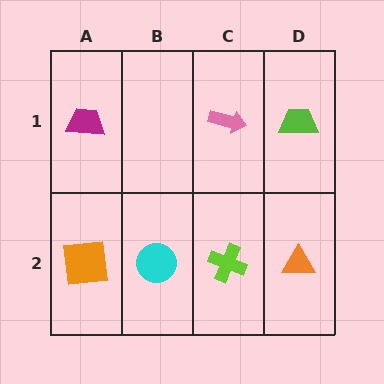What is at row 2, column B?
A cyan circle.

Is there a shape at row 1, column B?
No, that cell is empty.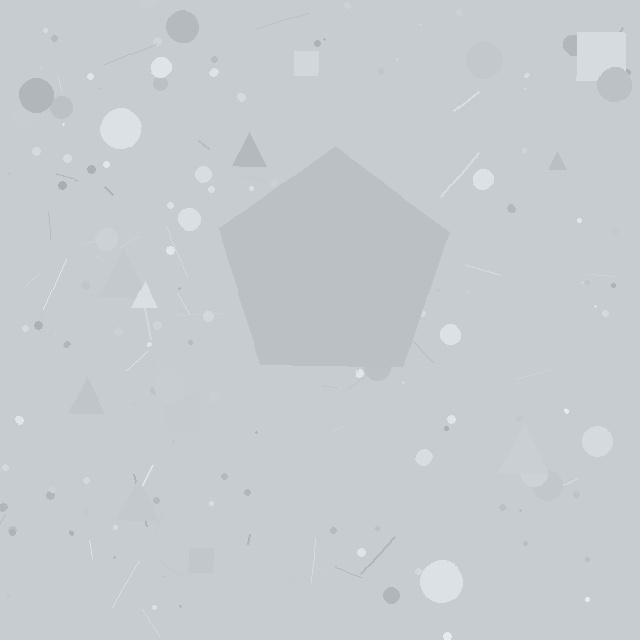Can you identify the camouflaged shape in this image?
The camouflaged shape is a pentagon.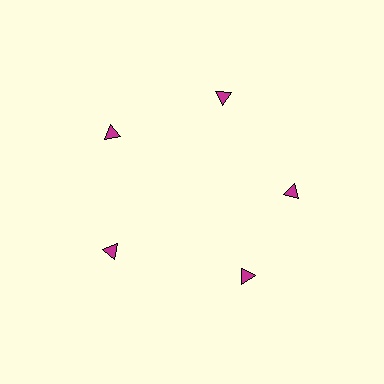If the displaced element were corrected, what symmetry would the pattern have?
It would have 5-fold rotational symmetry — the pattern would map onto itself every 72 degrees.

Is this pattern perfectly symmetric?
No. The 5 magenta triangles are arranged in a ring, but one element near the 5 o'clock position is rotated out of alignment along the ring, breaking the 5-fold rotational symmetry.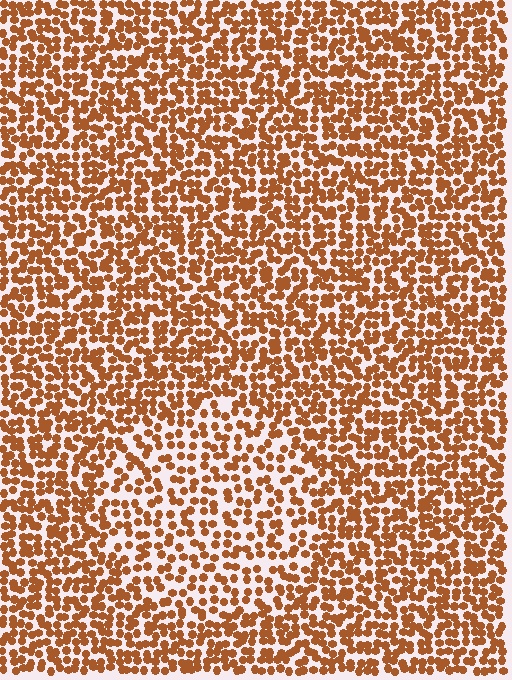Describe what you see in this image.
The image contains small brown elements arranged at two different densities. A circle-shaped region is visible where the elements are less densely packed than the surrounding area.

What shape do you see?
I see a circle.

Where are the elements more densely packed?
The elements are more densely packed outside the circle boundary.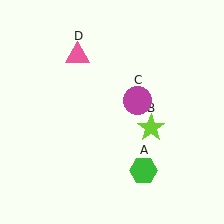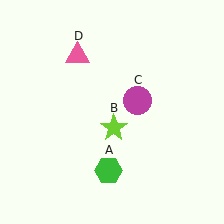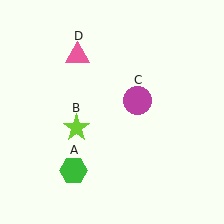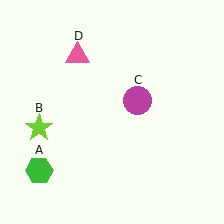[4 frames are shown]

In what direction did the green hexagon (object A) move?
The green hexagon (object A) moved left.